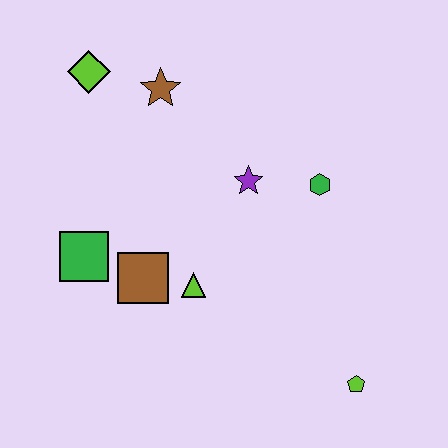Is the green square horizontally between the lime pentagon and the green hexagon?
No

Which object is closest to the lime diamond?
The brown star is closest to the lime diamond.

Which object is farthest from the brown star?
The lime pentagon is farthest from the brown star.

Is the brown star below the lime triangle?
No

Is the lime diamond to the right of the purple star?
No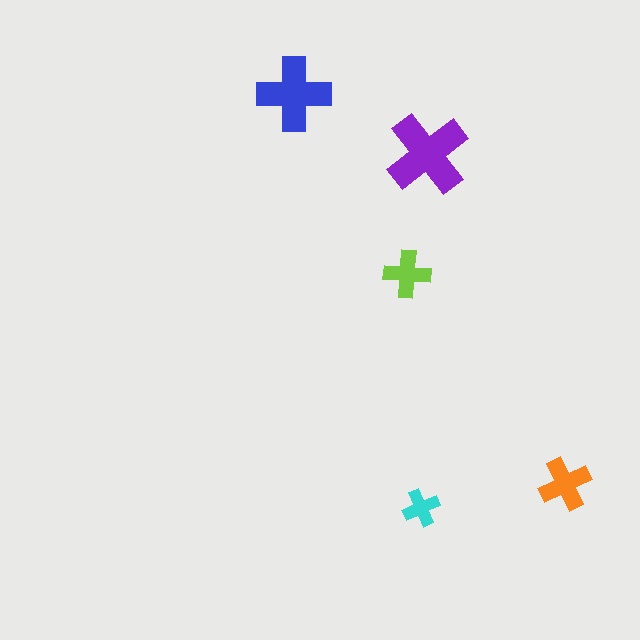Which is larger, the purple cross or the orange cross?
The purple one.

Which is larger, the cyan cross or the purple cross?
The purple one.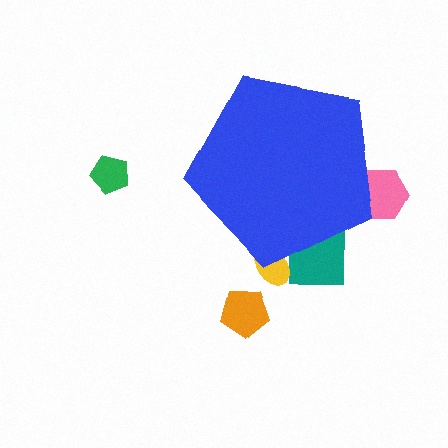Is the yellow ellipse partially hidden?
Yes, the yellow ellipse is partially hidden behind the blue pentagon.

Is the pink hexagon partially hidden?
Yes, the pink hexagon is partially hidden behind the blue pentagon.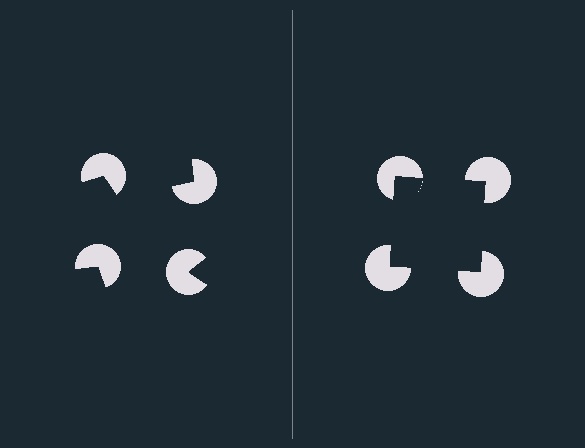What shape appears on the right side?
An illusory square.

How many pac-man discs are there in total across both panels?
8 — 4 on each side.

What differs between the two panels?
The pac-man discs are positioned identically on both sides; only the wedge orientations differ. On the right they align to a square; on the left they are misaligned.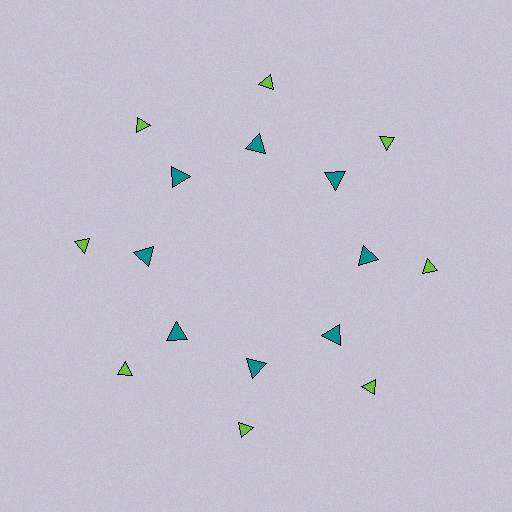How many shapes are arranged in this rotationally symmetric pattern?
There are 16 shapes, arranged in 8 groups of 2.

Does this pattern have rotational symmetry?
Yes, this pattern has 8-fold rotational symmetry. It looks the same after rotating 45 degrees around the center.